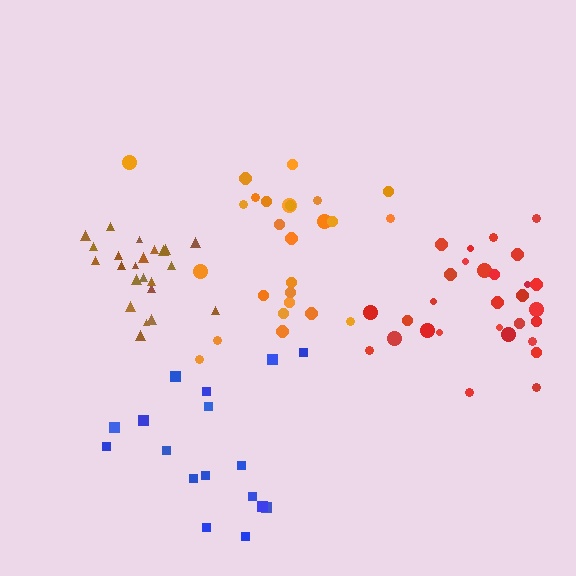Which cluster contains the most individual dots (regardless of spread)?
Red (30).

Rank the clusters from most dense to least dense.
brown, red, orange, blue.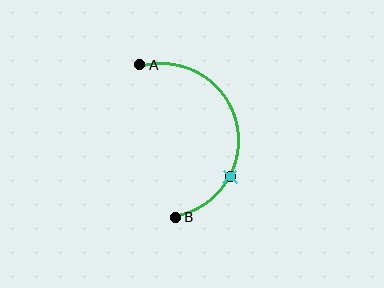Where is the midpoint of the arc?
The arc midpoint is the point on the curve farthest from the straight line joining A and B. It sits to the right of that line.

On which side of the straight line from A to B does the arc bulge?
The arc bulges to the right of the straight line connecting A and B.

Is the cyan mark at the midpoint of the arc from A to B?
No. The cyan mark lies on the arc but is closer to endpoint B. The arc midpoint would be at the point on the curve equidistant along the arc from both A and B.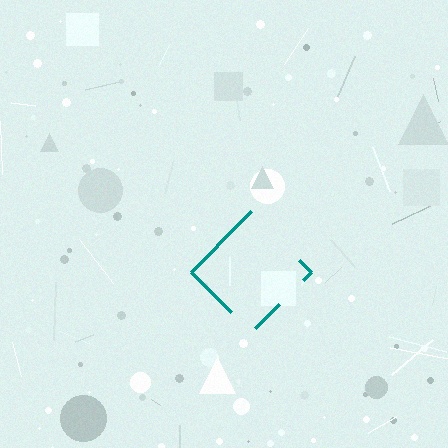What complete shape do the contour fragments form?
The contour fragments form a diamond.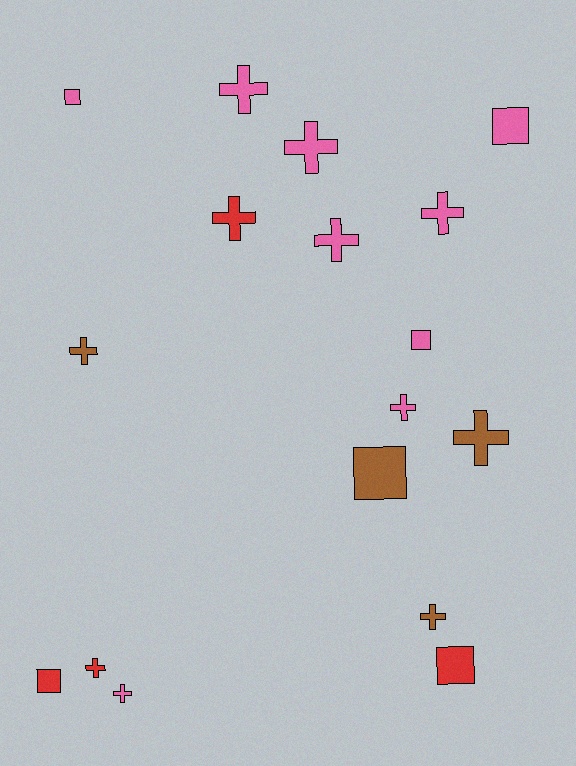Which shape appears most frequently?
Cross, with 11 objects.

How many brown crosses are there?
There are 3 brown crosses.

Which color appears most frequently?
Pink, with 9 objects.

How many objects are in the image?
There are 17 objects.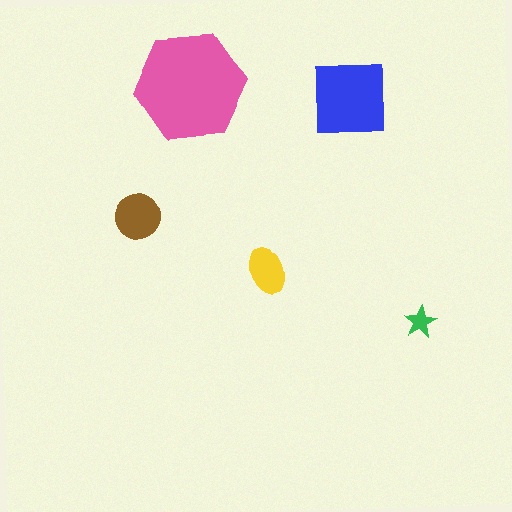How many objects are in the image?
There are 5 objects in the image.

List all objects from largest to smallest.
The pink hexagon, the blue square, the brown circle, the yellow ellipse, the green star.